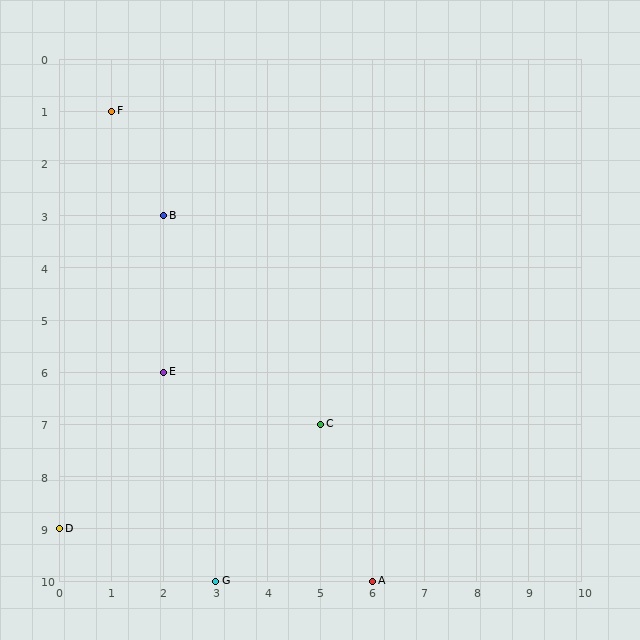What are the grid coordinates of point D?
Point D is at grid coordinates (0, 9).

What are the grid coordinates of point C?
Point C is at grid coordinates (5, 7).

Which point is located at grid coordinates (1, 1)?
Point F is at (1, 1).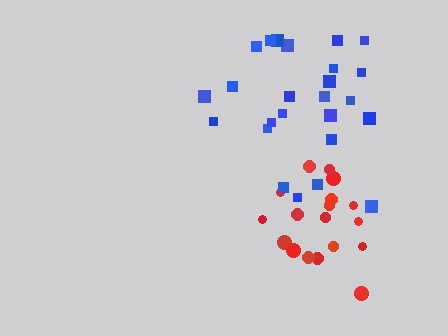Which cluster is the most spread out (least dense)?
Blue.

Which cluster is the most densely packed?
Red.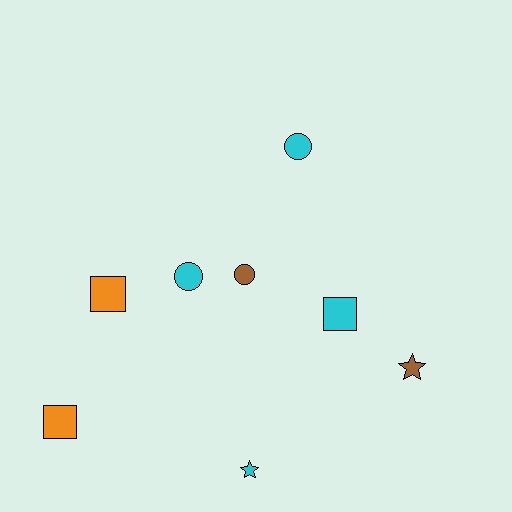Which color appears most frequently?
Cyan, with 4 objects.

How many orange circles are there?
There are no orange circles.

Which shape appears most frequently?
Circle, with 3 objects.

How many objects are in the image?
There are 8 objects.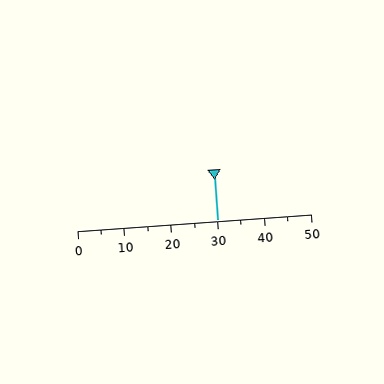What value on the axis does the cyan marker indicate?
The marker indicates approximately 30.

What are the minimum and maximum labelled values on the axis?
The axis runs from 0 to 50.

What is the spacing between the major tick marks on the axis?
The major ticks are spaced 10 apart.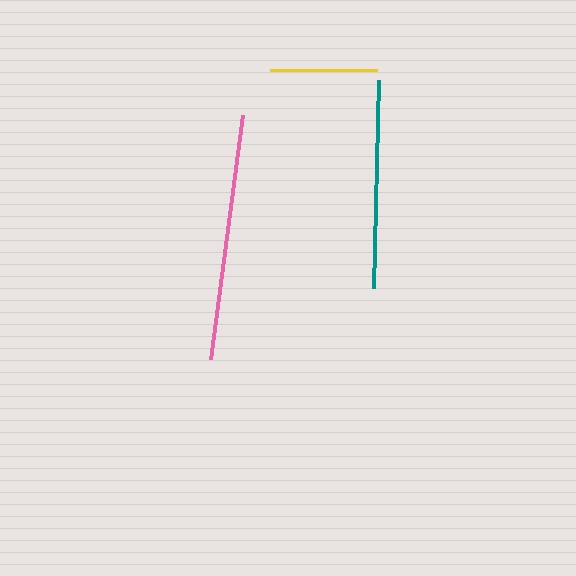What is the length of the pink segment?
The pink segment is approximately 246 pixels long.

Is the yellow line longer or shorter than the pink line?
The pink line is longer than the yellow line.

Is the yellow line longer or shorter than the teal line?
The teal line is longer than the yellow line.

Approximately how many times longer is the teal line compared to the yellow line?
The teal line is approximately 1.9 times the length of the yellow line.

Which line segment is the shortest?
The yellow line is the shortest at approximately 108 pixels.